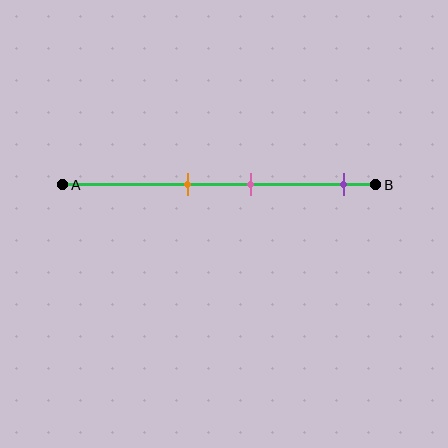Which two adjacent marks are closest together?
The orange and pink marks are the closest adjacent pair.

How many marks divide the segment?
There are 3 marks dividing the segment.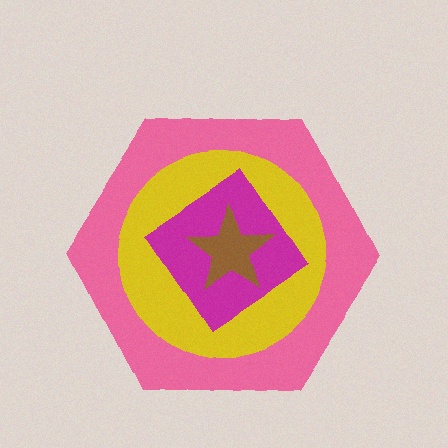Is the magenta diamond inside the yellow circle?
Yes.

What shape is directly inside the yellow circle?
The magenta diamond.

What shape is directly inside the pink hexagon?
The yellow circle.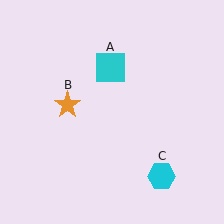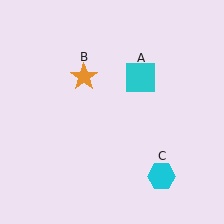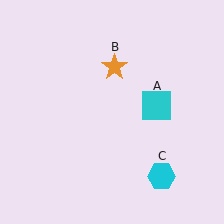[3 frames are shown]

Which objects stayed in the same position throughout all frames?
Cyan hexagon (object C) remained stationary.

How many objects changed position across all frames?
2 objects changed position: cyan square (object A), orange star (object B).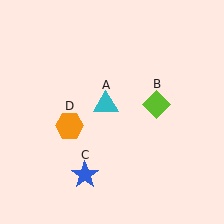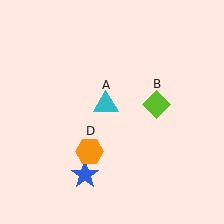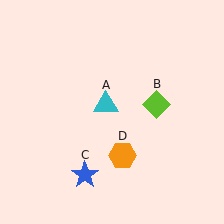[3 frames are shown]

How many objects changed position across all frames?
1 object changed position: orange hexagon (object D).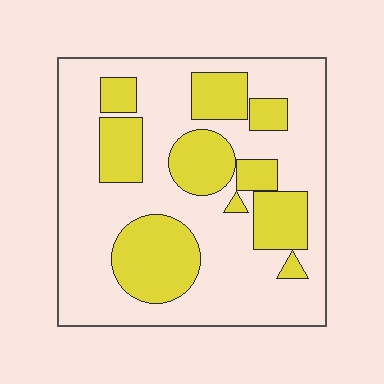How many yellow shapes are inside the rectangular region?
10.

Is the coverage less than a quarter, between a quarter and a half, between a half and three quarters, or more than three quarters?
Between a quarter and a half.